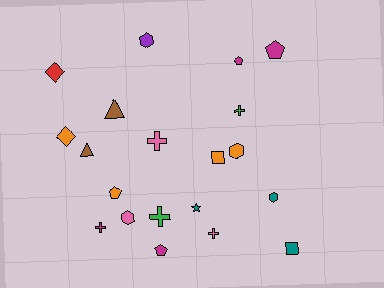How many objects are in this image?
There are 20 objects.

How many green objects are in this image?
There are 2 green objects.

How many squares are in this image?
There are 2 squares.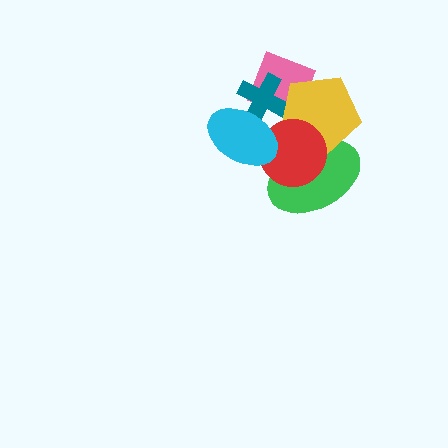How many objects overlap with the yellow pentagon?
4 objects overlap with the yellow pentagon.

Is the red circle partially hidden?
Yes, it is partially covered by another shape.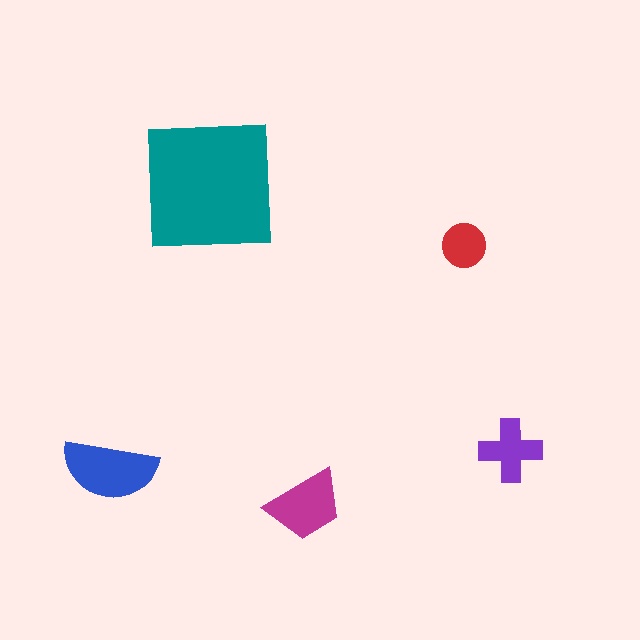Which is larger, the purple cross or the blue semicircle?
The blue semicircle.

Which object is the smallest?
The red circle.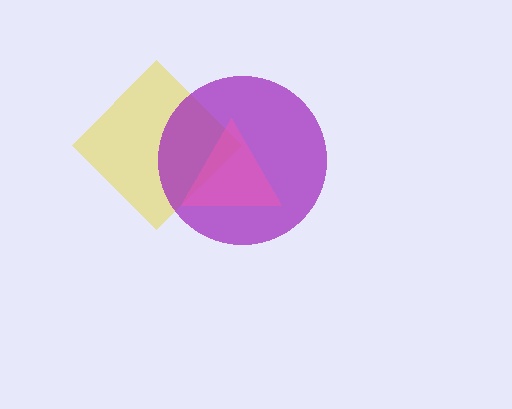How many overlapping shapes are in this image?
There are 3 overlapping shapes in the image.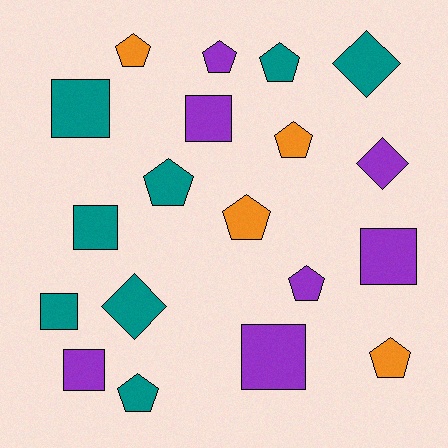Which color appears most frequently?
Teal, with 8 objects.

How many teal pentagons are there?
There are 3 teal pentagons.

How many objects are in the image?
There are 19 objects.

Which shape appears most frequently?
Pentagon, with 9 objects.